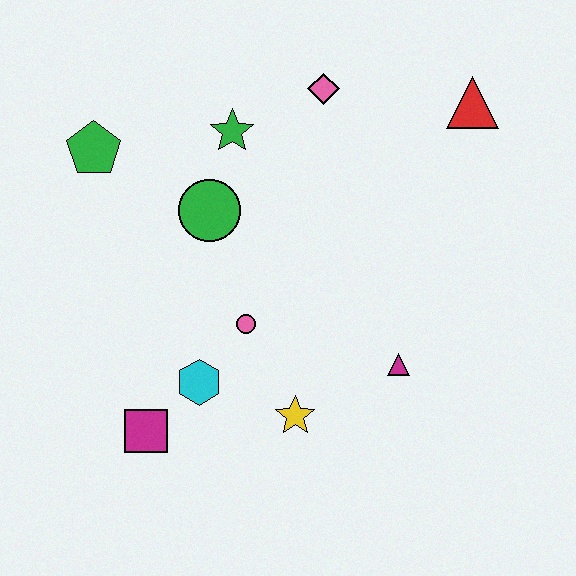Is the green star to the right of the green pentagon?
Yes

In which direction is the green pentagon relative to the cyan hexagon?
The green pentagon is above the cyan hexagon.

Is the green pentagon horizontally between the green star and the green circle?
No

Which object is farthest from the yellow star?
The red triangle is farthest from the yellow star.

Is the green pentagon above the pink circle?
Yes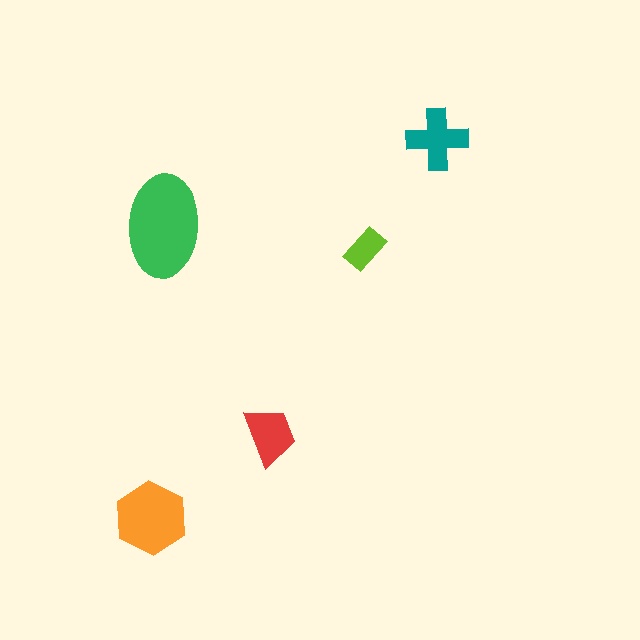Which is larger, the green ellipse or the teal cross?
The green ellipse.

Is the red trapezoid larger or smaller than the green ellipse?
Smaller.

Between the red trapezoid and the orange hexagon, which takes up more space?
The orange hexagon.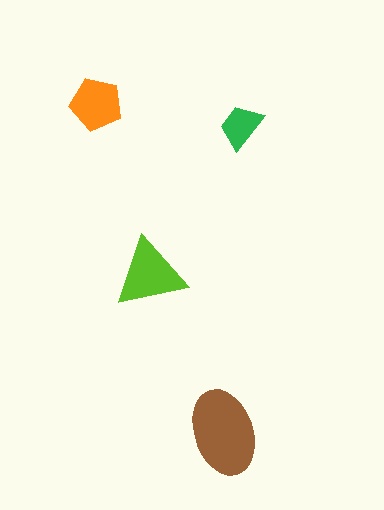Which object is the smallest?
The green trapezoid.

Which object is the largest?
The brown ellipse.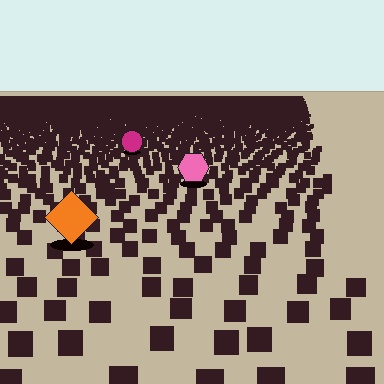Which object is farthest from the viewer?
The magenta circle is farthest from the viewer. It appears smaller and the ground texture around it is denser.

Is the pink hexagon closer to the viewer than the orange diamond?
No. The orange diamond is closer — you can tell from the texture gradient: the ground texture is coarser near it.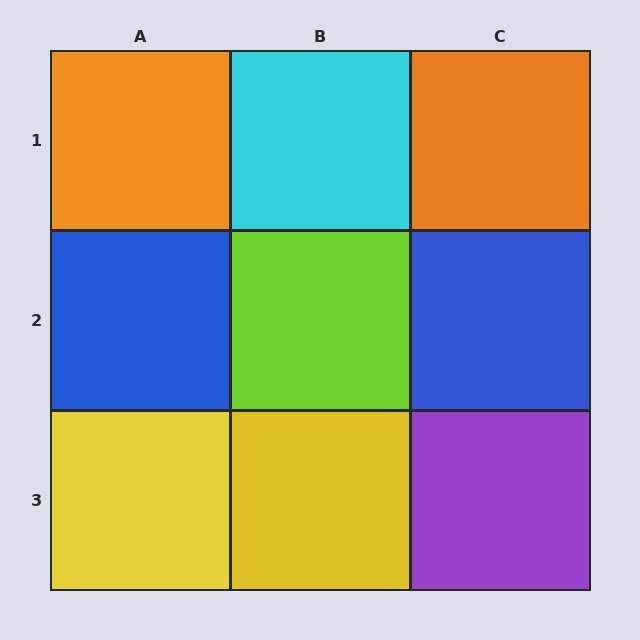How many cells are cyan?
1 cell is cyan.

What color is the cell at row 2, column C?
Blue.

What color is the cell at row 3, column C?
Purple.